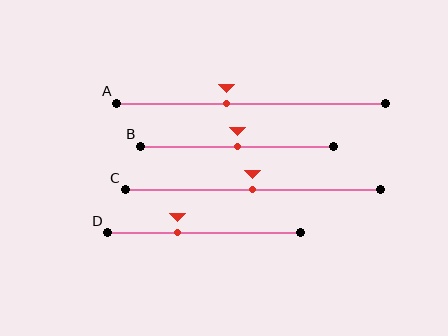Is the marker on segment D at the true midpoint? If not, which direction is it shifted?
No, the marker on segment D is shifted to the left by about 14% of the segment length.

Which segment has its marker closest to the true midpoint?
Segment B has its marker closest to the true midpoint.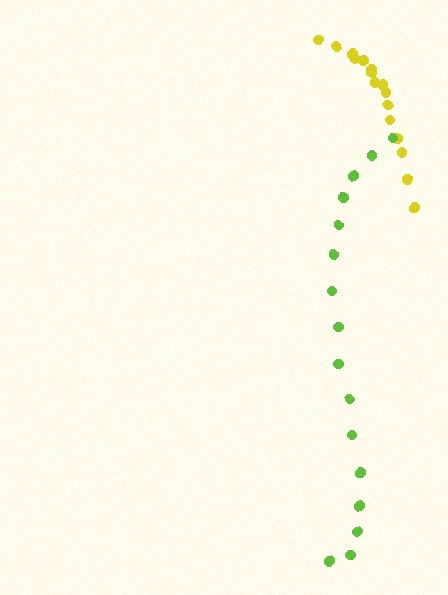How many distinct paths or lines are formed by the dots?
There are 2 distinct paths.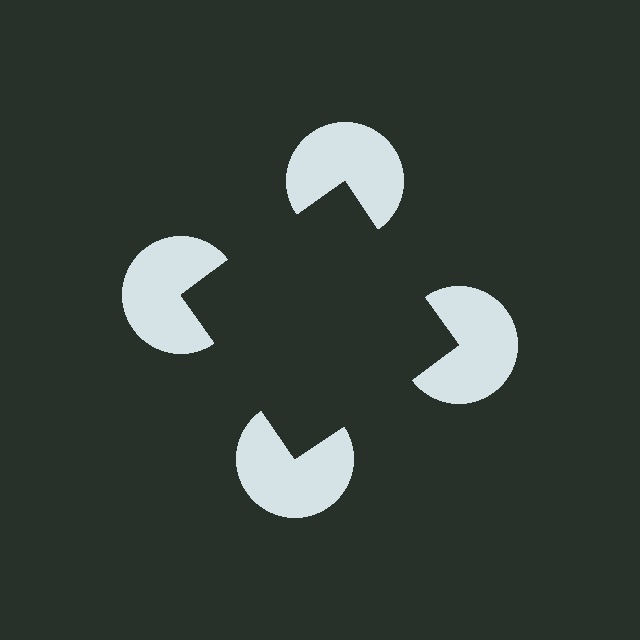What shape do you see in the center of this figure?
An illusory square — its edges are inferred from the aligned wedge cuts in the pac-man discs, not physically drawn.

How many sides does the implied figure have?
4 sides.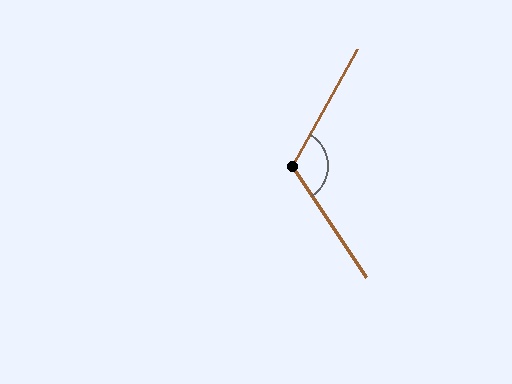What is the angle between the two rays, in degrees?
Approximately 117 degrees.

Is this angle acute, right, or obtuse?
It is obtuse.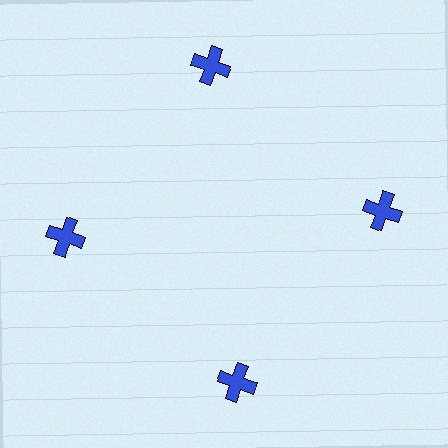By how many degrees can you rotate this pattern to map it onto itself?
The pattern maps onto itself every 90 degrees of rotation.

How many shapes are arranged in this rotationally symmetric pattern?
There are 4 shapes, arranged in 4 groups of 1.